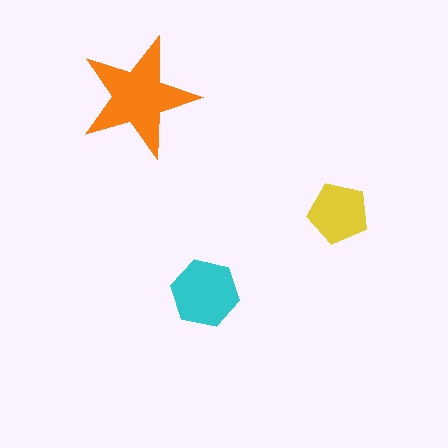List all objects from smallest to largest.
The yellow pentagon, the cyan hexagon, the orange star.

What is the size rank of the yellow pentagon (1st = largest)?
3rd.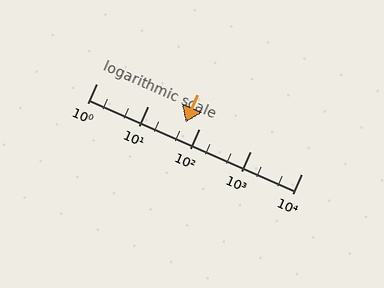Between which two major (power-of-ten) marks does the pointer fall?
The pointer is between 10 and 100.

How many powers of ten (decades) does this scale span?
The scale spans 4 decades, from 1 to 10000.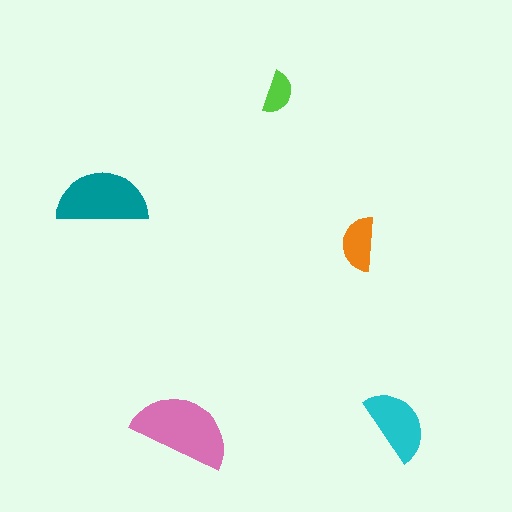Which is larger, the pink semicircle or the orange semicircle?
The pink one.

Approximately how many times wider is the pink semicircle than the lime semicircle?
About 2.5 times wider.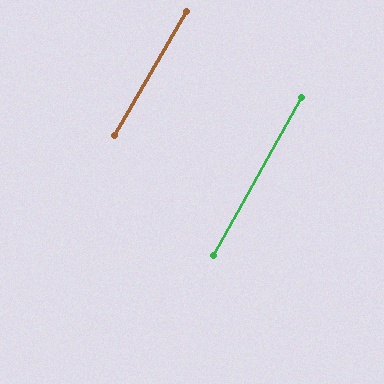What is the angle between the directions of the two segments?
Approximately 1 degree.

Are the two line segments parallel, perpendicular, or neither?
Parallel — their directions differ by only 0.6°.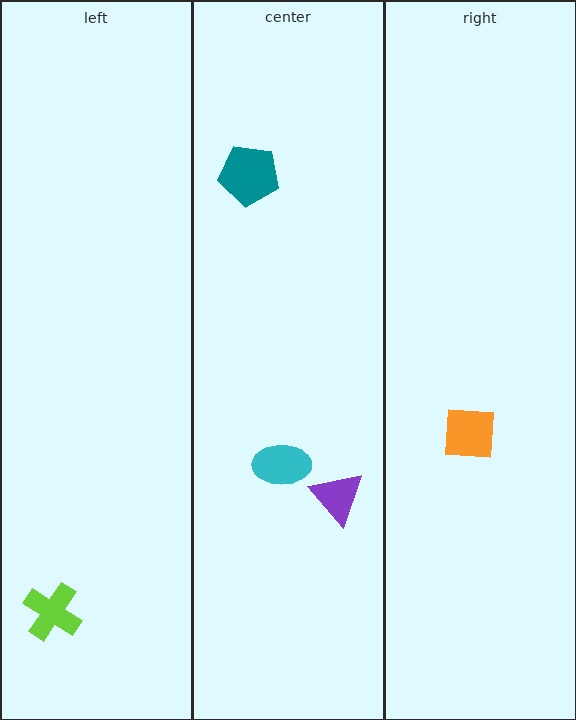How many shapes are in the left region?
1.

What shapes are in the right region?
The orange square.